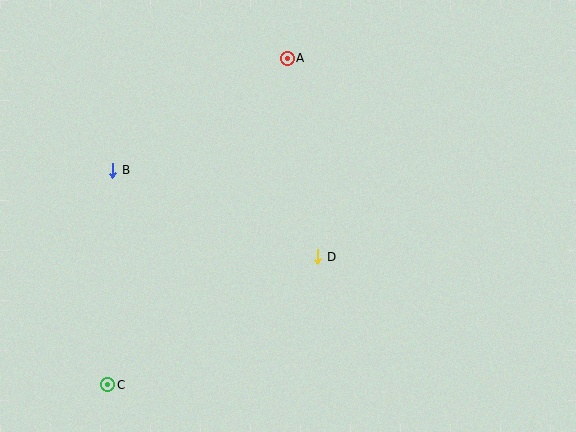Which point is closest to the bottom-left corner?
Point C is closest to the bottom-left corner.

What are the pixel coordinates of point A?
Point A is at (287, 58).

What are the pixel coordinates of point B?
Point B is at (113, 170).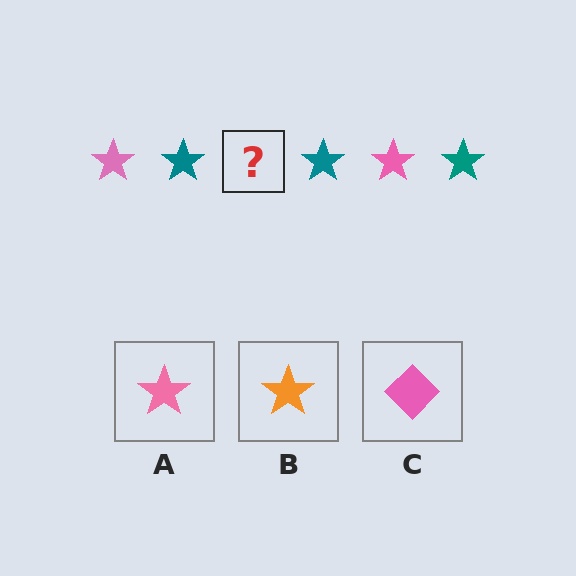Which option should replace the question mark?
Option A.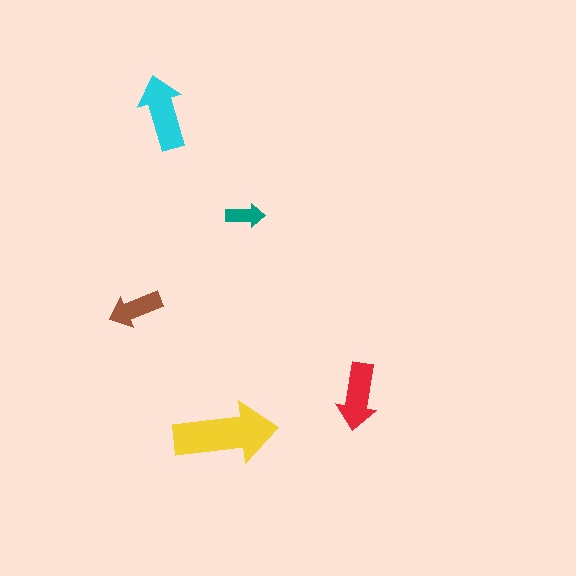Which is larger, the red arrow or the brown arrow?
The red one.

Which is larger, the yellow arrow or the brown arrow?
The yellow one.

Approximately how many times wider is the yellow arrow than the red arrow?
About 1.5 times wider.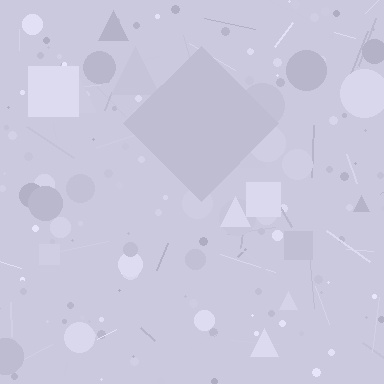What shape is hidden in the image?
A diamond is hidden in the image.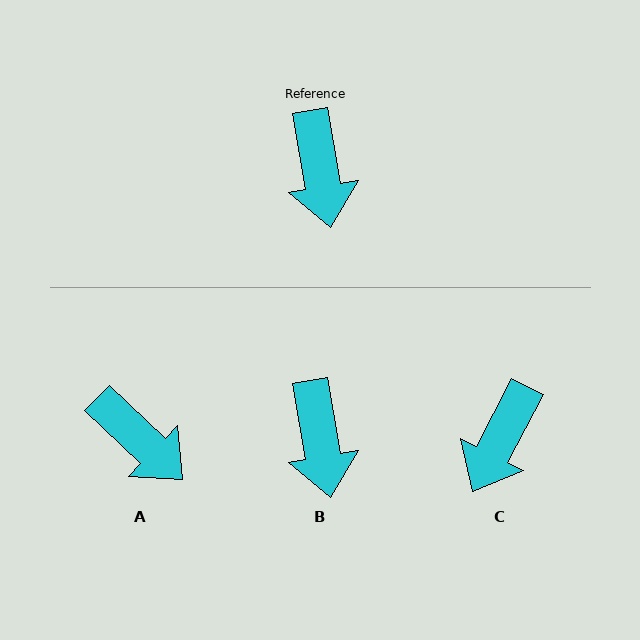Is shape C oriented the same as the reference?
No, it is off by about 38 degrees.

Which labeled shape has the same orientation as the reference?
B.